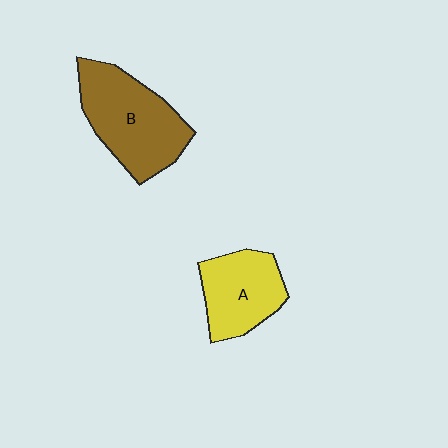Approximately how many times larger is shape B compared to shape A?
Approximately 1.4 times.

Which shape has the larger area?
Shape B (brown).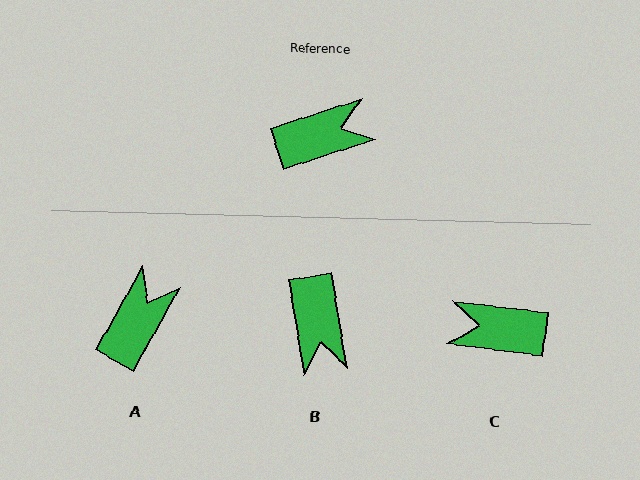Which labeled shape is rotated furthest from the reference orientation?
C, about 155 degrees away.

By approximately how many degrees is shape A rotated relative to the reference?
Approximately 42 degrees counter-clockwise.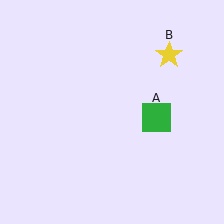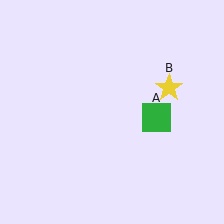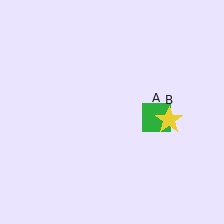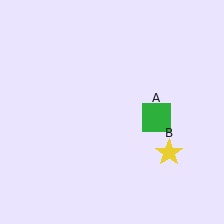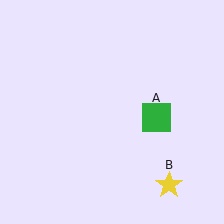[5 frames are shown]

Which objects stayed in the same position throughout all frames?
Green square (object A) remained stationary.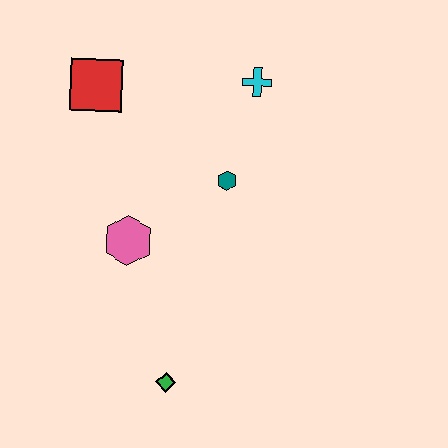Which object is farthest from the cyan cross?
The green diamond is farthest from the cyan cross.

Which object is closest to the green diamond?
The pink hexagon is closest to the green diamond.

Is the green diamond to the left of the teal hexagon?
Yes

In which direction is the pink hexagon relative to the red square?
The pink hexagon is below the red square.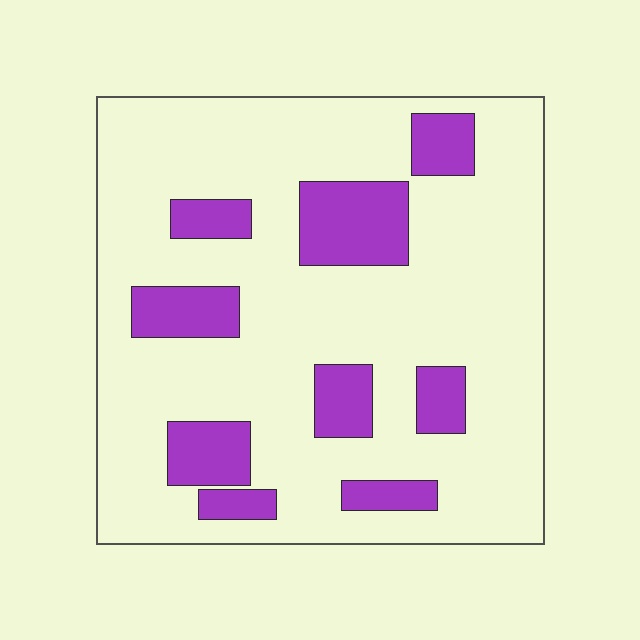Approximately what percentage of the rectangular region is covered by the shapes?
Approximately 20%.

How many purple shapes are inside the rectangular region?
9.